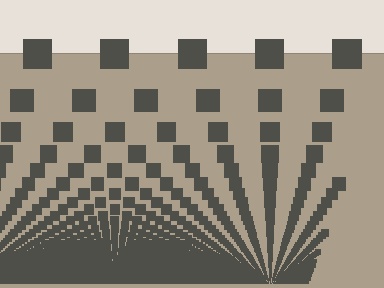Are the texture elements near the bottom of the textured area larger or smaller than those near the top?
Smaller. The gradient is inverted — elements near the bottom are smaller and denser.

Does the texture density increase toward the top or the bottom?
Density increases toward the bottom.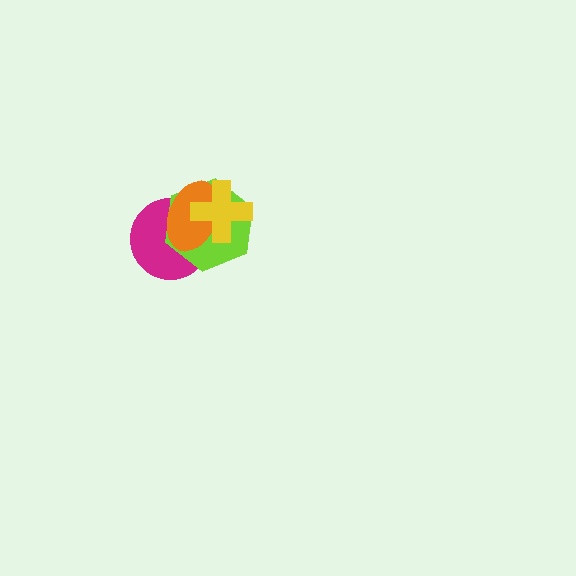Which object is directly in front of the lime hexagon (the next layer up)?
The orange ellipse is directly in front of the lime hexagon.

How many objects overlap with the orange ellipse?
3 objects overlap with the orange ellipse.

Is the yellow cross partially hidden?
No, no other shape covers it.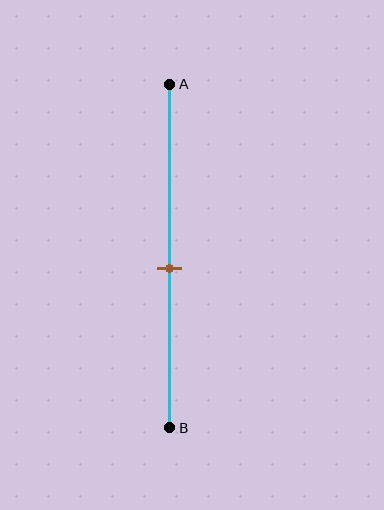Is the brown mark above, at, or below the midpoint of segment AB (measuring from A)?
The brown mark is below the midpoint of segment AB.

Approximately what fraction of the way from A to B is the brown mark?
The brown mark is approximately 55% of the way from A to B.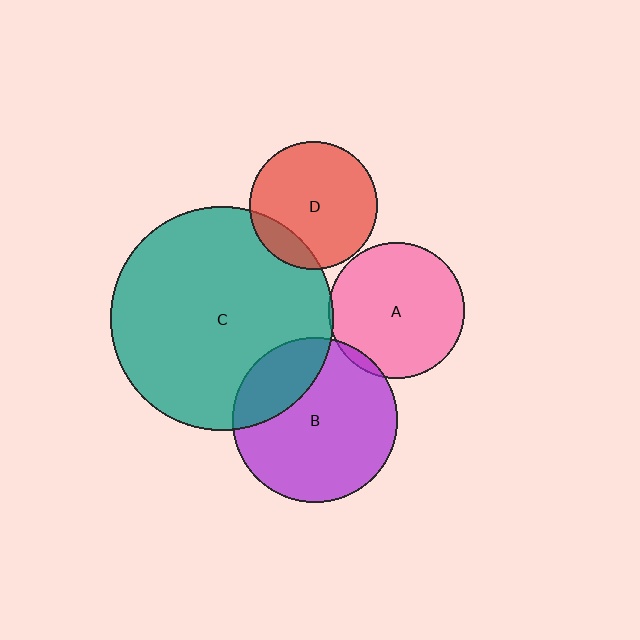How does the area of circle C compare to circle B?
Approximately 1.8 times.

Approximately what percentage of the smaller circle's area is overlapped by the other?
Approximately 25%.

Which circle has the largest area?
Circle C (teal).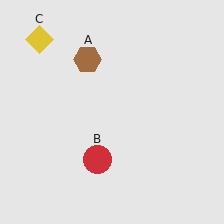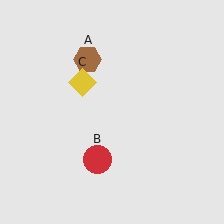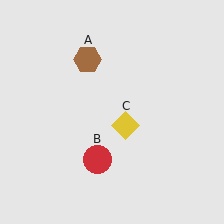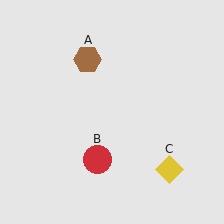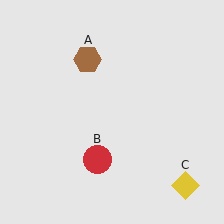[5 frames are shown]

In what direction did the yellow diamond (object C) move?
The yellow diamond (object C) moved down and to the right.